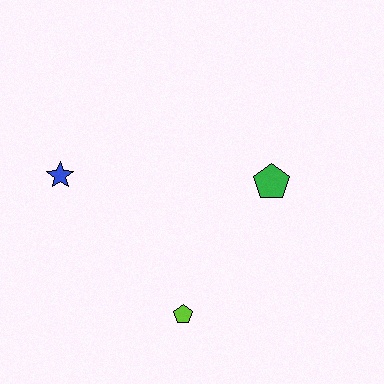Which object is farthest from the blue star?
The green pentagon is farthest from the blue star.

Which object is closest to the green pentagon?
The lime pentagon is closest to the green pentagon.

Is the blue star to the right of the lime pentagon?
No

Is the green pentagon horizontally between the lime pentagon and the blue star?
No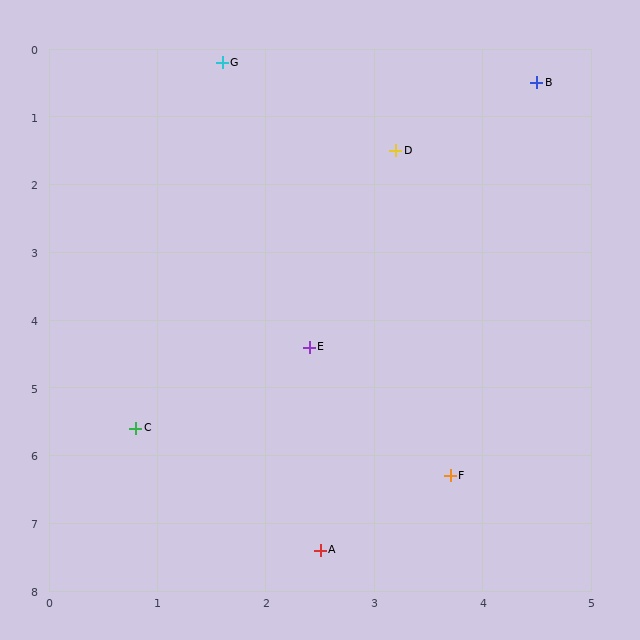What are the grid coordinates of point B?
Point B is at approximately (4.5, 0.5).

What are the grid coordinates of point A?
Point A is at approximately (2.5, 7.4).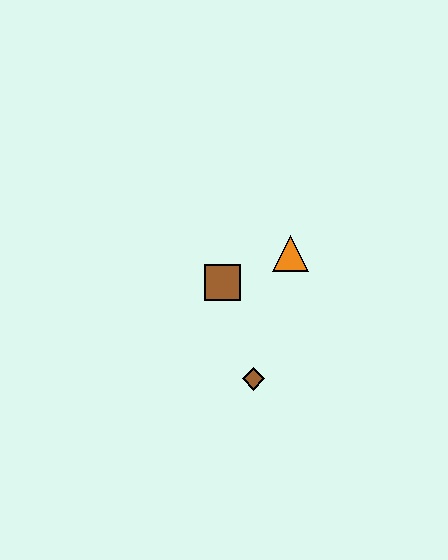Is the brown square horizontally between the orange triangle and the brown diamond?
No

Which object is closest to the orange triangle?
The brown square is closest to the orange triangle.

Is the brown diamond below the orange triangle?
Yes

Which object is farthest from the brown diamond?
The orange triangle is farthest from the brown diamond.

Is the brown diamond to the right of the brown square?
Yes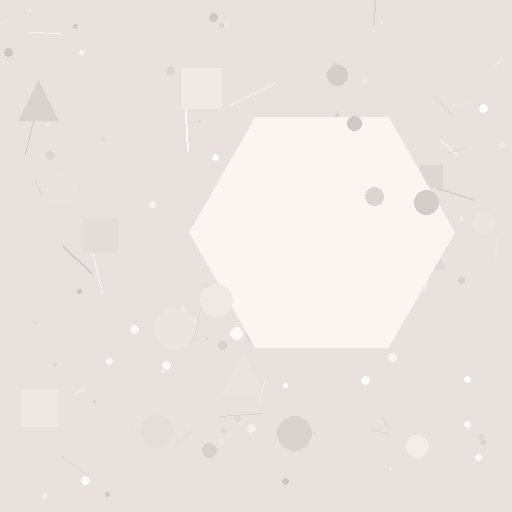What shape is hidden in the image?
A hexagon is hidden in the image.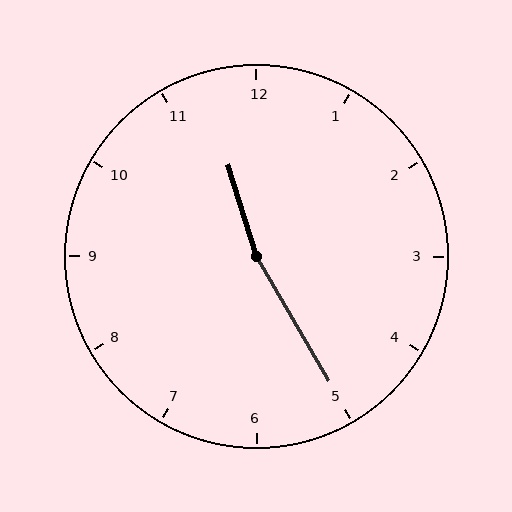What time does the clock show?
11:25.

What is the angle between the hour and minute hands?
Approximately 168 degrees.